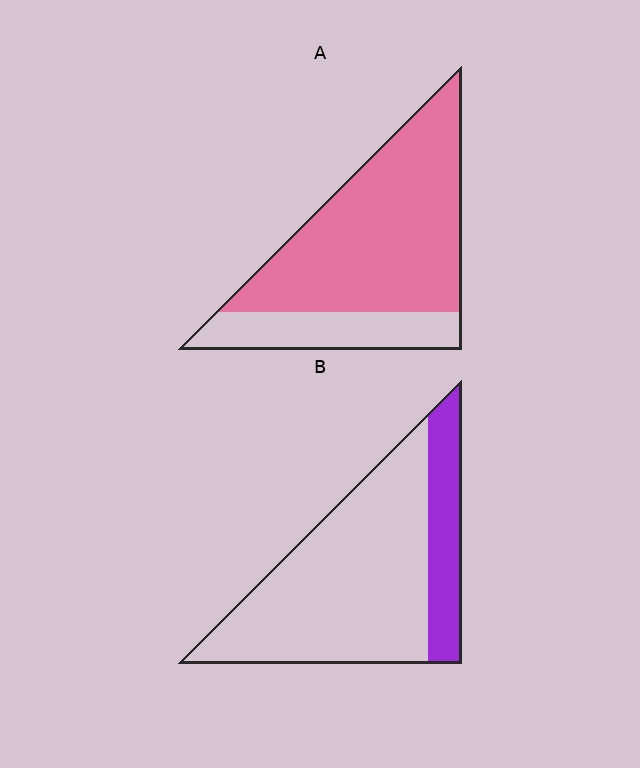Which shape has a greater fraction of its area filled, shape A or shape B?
Shape A.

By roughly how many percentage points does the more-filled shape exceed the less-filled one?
By roughly 55 percentage points (A over B).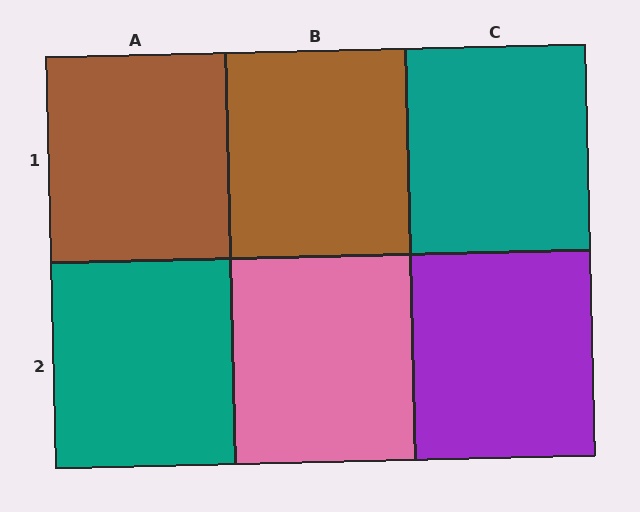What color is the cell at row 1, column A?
Brown.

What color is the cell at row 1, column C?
Teal.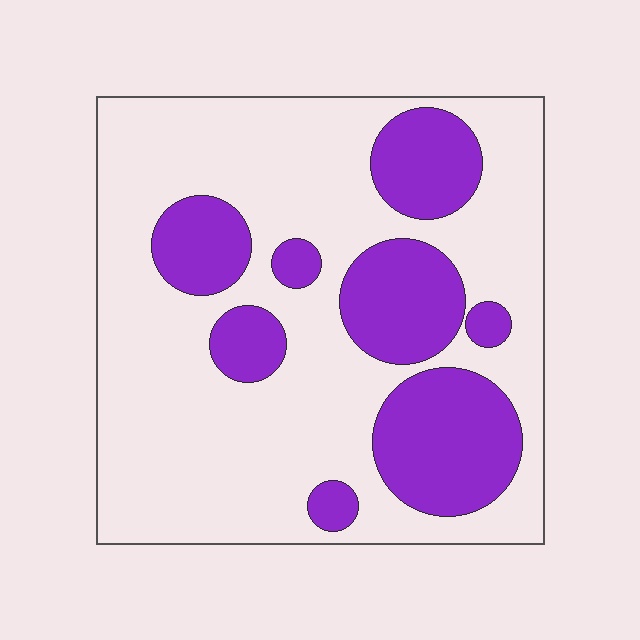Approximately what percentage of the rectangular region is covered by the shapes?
Approximately 30%.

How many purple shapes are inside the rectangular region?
8.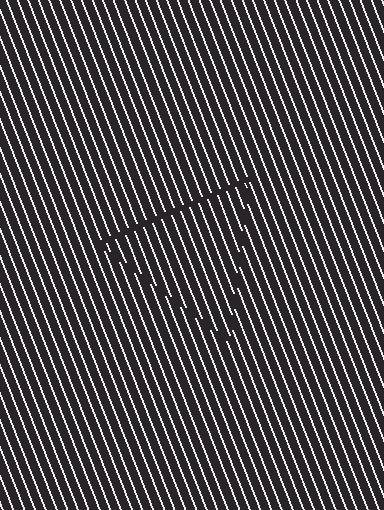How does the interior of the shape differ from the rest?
The interior of the shape contains the same grating, shifted by half a period — the contour is defined by the phase discontinuity where line-ends from the inner and outer gratings abut.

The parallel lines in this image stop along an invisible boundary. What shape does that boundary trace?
An illusory triangle. The interior of the shape contains the same grating, shifted by half a period — the contour is defined by the phase discontinuity where line-ends from the inner and outer gratings abut.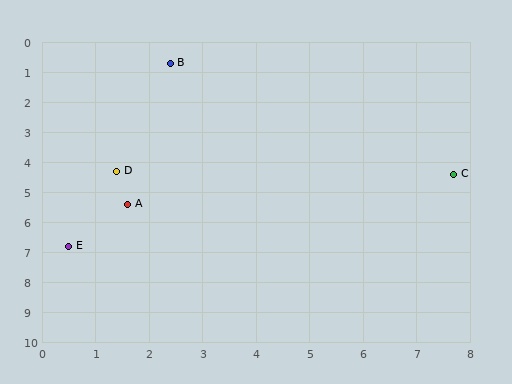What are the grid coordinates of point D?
Point D is at approximately (1.4, 4.3).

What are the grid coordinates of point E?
Point E is at approximately (0.5, 6.8).